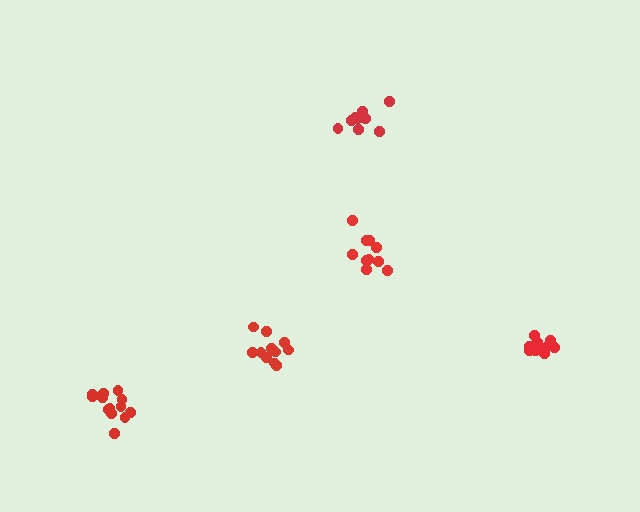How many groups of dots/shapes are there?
There are 5 groups.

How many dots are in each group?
Group 1: 13 dots, Group 2: 10 dots, Group 3: 12 dots, Group 4: 10 dots, Group 5: 10 dots (55 total).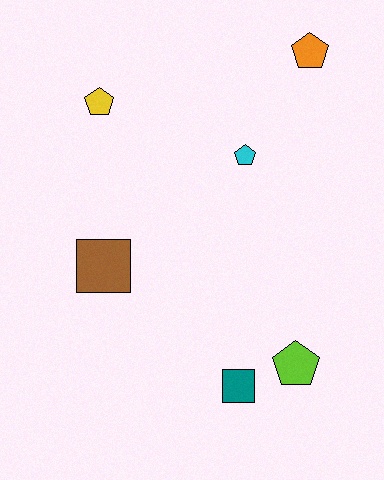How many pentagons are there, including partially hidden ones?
There are 4 pentagons.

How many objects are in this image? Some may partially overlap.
There are 6 objects.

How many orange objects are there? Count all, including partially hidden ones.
There is 1 orange object.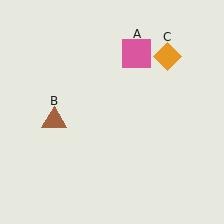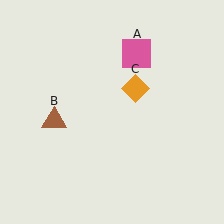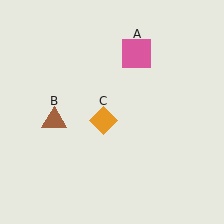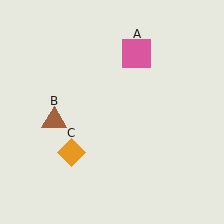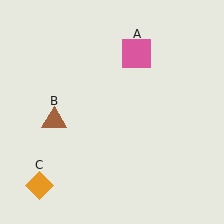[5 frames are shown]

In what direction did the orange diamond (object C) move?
The orange diamond (object C) moved down and to the left.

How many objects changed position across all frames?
1 object changed position: orange diamond (object C).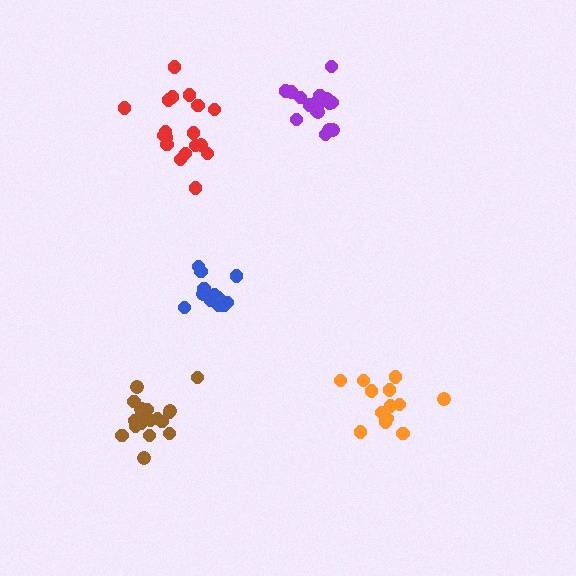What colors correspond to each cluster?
The clusters are colored: red, purple, brown, blue, orange.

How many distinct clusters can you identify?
There are 5 distinct clusters.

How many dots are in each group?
Group 1: 18 dots, Group 2: 18 dots, Group 3: 18 dots, Group 4: 13 dots, Group 5: 13 dots (80 total).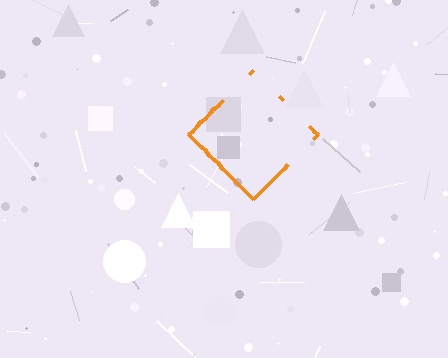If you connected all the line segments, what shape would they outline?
They would outline a diamond.